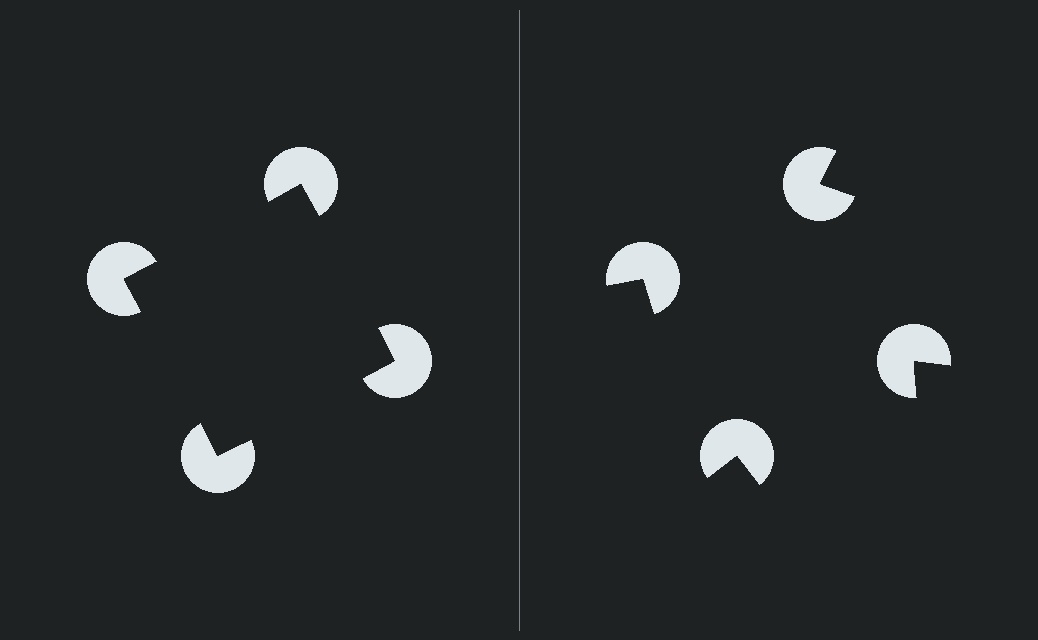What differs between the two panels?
The pac-man discs are positioned identically on both sides; only the wedge orientations differ. On the left they align to a square; on the right they are misaligned.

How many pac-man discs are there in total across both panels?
8 — 4 on each side.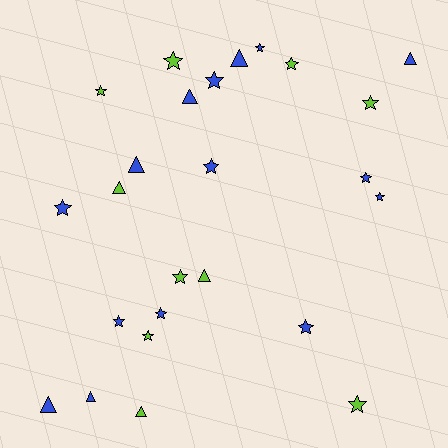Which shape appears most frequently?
Star, with 16 objects.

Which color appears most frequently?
Blue, with 15 objects.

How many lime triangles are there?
There are 3 lime triangles.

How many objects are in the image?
There are 25 objects.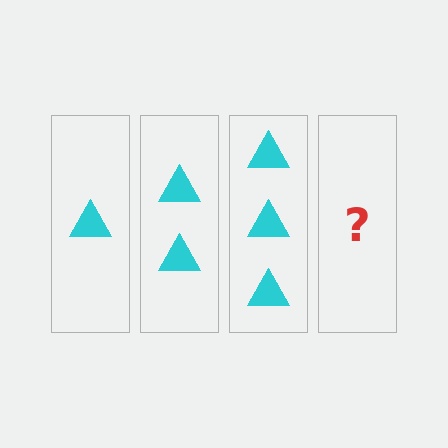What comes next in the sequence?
The next element should be 4 triangles.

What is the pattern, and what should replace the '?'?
The pattern is that each step adds one more triangle. The '?' should be 4 triangles.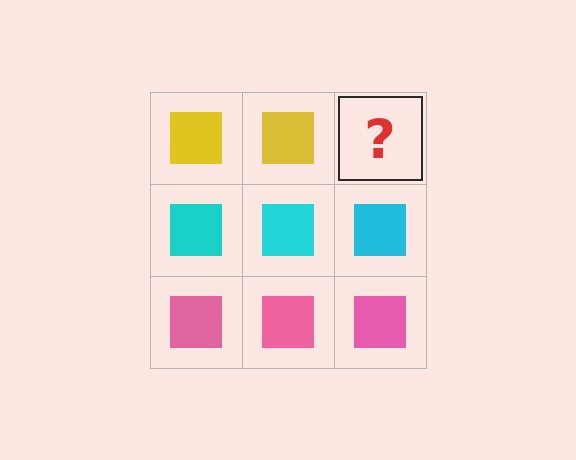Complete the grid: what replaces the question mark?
The question mark should be replaced with a yellow square.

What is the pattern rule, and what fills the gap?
The rule is that each row has a consistent color. The gap should be filled with a yellow square.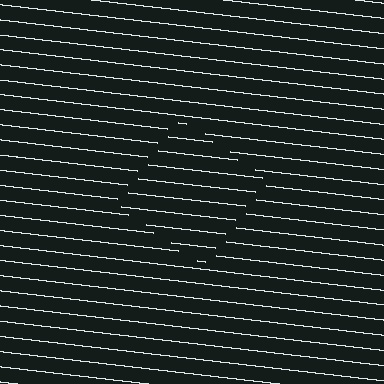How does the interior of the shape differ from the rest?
The interior of the shape contains the same grating, shifted by half a period — the contour is defined by the phase discontinuity where line-ends from the inner and outer gratings abut.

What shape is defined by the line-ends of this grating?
An illusory square. The interior of the shape contains the same grating, shifted by half a period — the contour is defined by the phase discontinuity where line-ends from the inner and outer gratings abut.